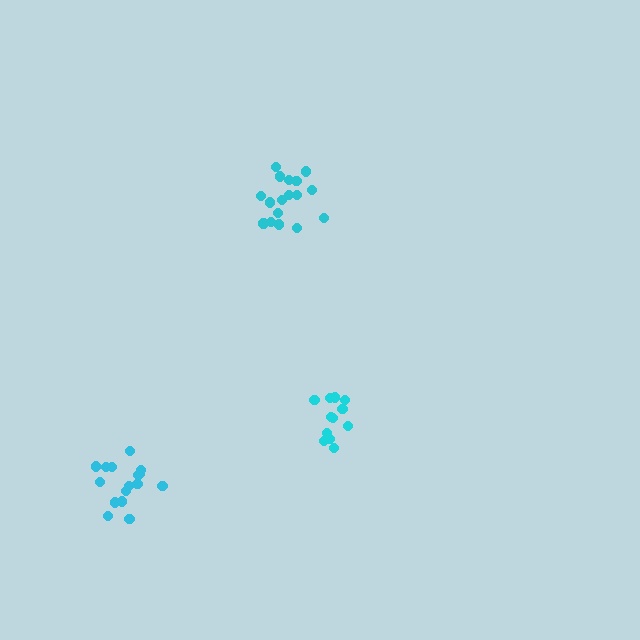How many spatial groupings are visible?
There are 3 spatial groupings.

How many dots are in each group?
Group 1: 13 dots, Group 2: 16 dots, Group 3: 17 dots (46 total).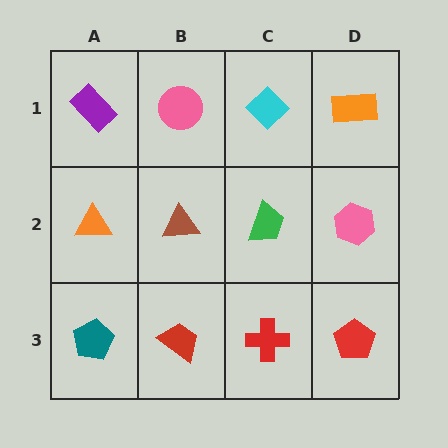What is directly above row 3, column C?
A green trapezoid.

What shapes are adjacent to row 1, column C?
A green trapezoid (row 2, column C), a pink circle (row 1, column B), an orange rectangle (row 1, column D).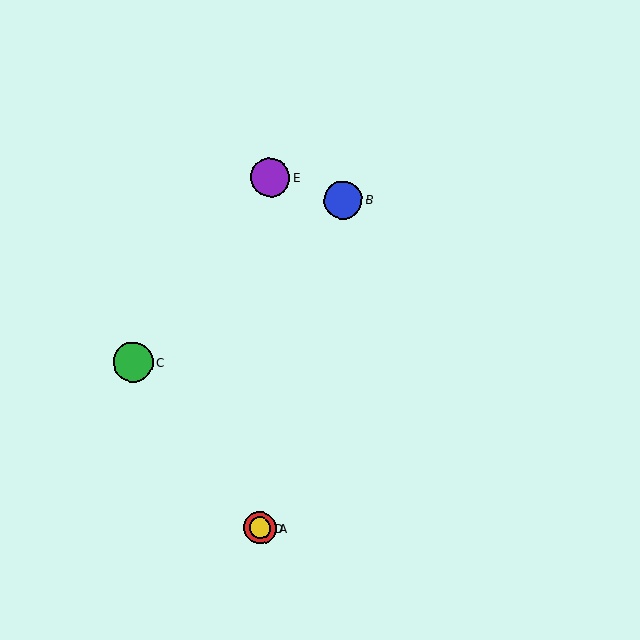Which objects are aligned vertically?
Objects A, D, E are aligned vertically.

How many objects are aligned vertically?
3 objects (A, D, E) are aligned vertically.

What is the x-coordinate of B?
Object B is at x≈343.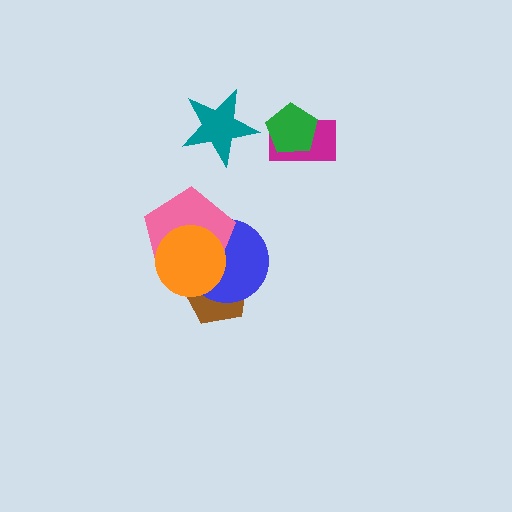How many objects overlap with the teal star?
0 objects overlap with the teal star.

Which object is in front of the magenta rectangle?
The green pentagon is in front of the magenta rectangle.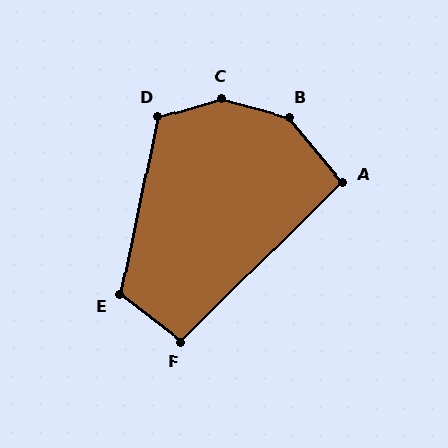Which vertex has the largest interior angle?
C, at approximately 148 degrees.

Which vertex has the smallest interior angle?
A, at approximately 96 degrees.